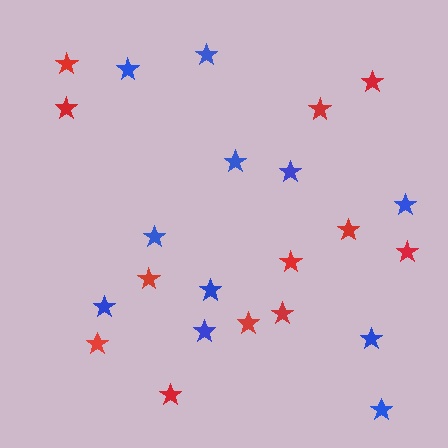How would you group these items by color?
There are 2 groups: one group of blue stars (11) and one group of red stars (12).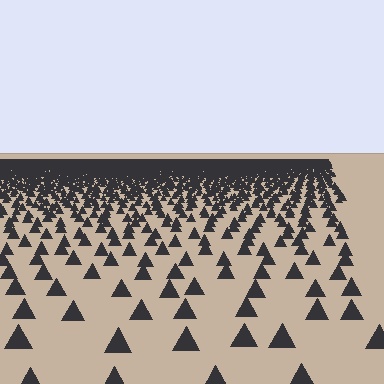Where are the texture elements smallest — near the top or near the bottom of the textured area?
Near the top.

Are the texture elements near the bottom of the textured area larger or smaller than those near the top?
Larger. Near the bottom, elements are closer to the viewer and appear at a bigger on-screen size.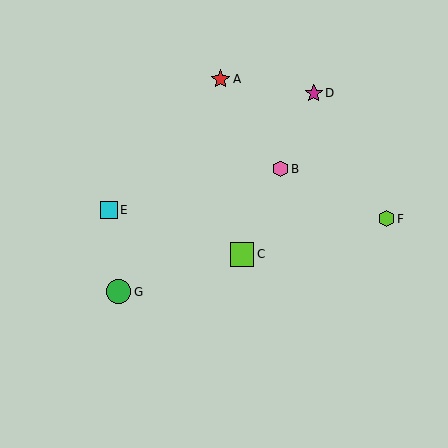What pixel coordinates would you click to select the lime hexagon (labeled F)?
Click at (386, 219) to select the lime hexagon F.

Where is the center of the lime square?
The center of the lime square is at (242, 254).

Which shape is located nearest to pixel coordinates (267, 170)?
The pink hexagon (labeled B) at (281, 169) is nearest to that location.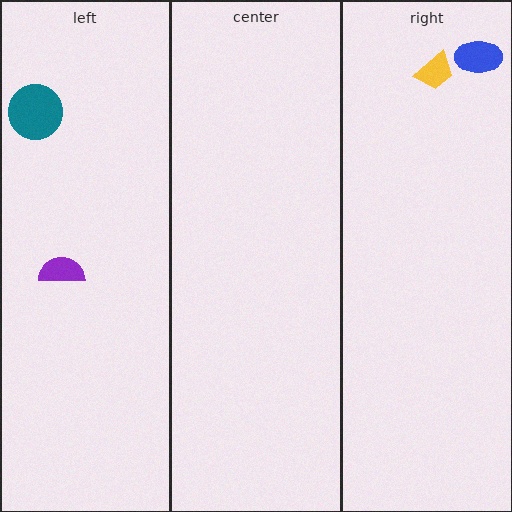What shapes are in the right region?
The blue ellipse, the yellow trapezoid.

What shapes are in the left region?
The teal circle, the purple semicircle.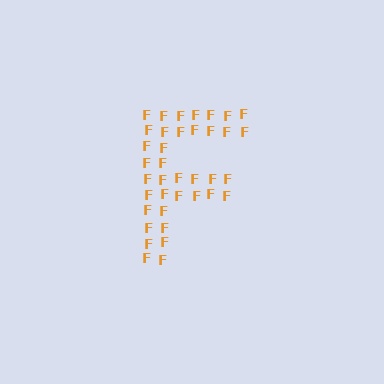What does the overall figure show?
The overall figure shows the letter F.